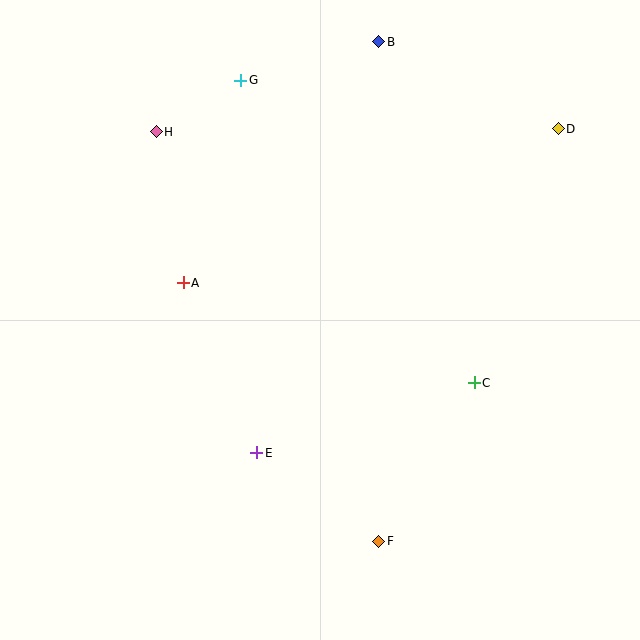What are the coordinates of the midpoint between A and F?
The midpoint between A and F is at (281, 412).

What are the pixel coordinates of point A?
Point A is at (183, 283).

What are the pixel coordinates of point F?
Point F is at (379, 541).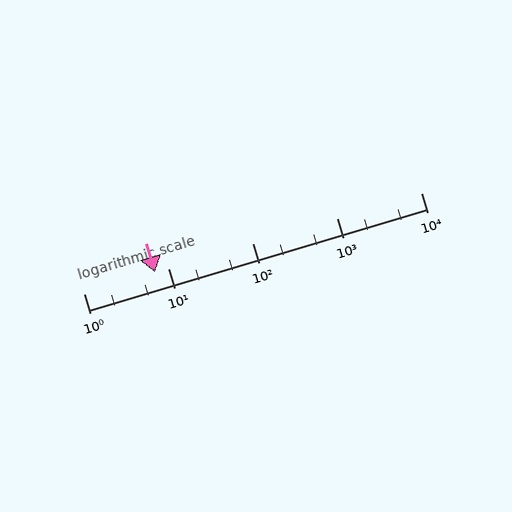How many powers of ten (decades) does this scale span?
The scale spans 4 decades, from 1 to 10000.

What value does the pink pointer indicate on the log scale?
The pointer indicates approximately 7.1.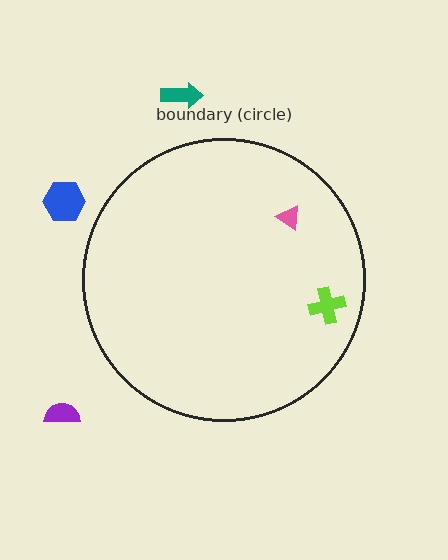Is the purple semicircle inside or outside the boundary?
Outside.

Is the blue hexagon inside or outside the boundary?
Outside.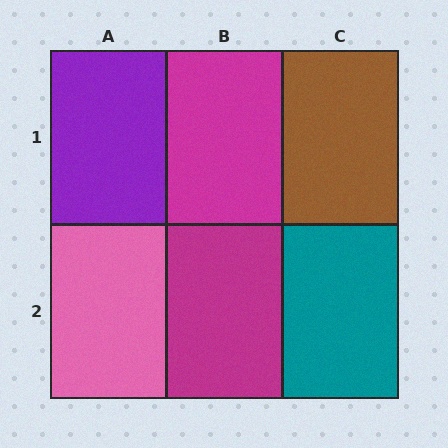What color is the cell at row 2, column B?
Magenta.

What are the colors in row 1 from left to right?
Purple, magenta, brown.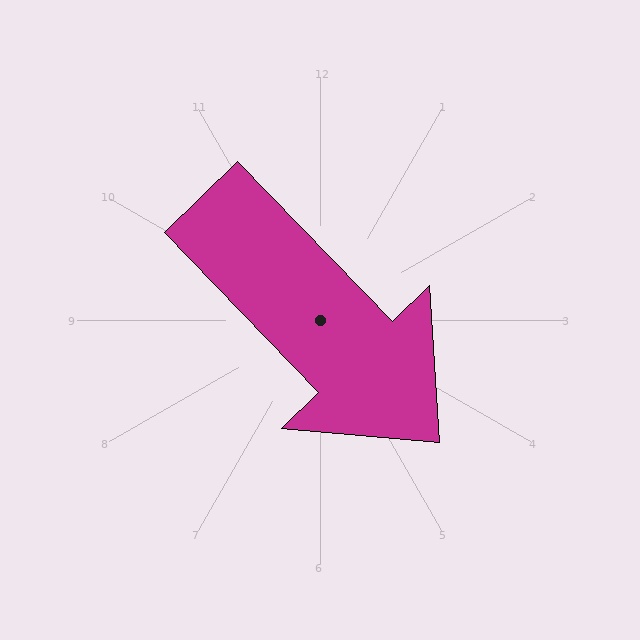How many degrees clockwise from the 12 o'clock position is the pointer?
Approximately 136 degrees.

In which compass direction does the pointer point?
Southeast.